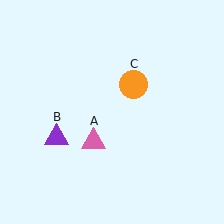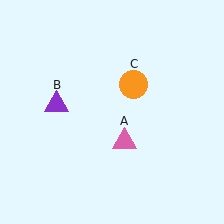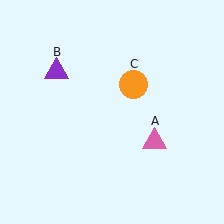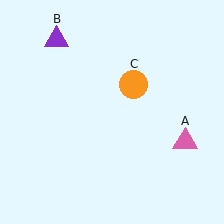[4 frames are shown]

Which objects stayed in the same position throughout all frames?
Orange circle (object C) remained stationary.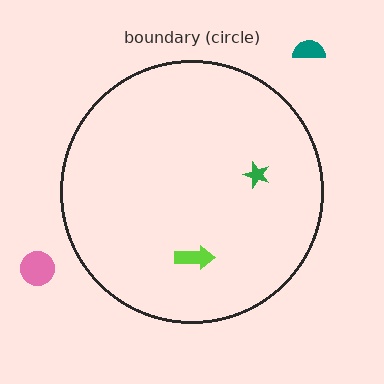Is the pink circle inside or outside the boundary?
Outside.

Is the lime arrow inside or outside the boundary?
Inside.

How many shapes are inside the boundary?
2 inside, 2 outside.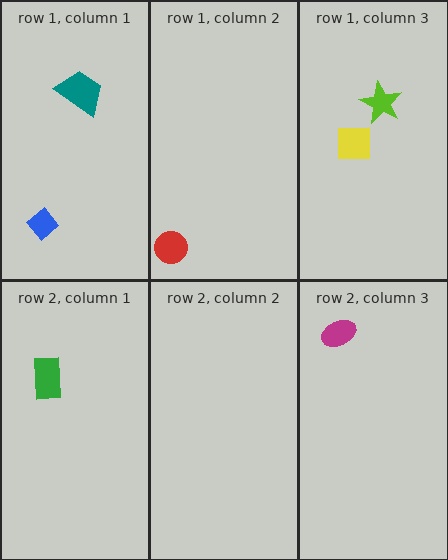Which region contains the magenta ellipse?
The row 2, column 3 region.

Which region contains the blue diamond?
The row 1, column 1 region.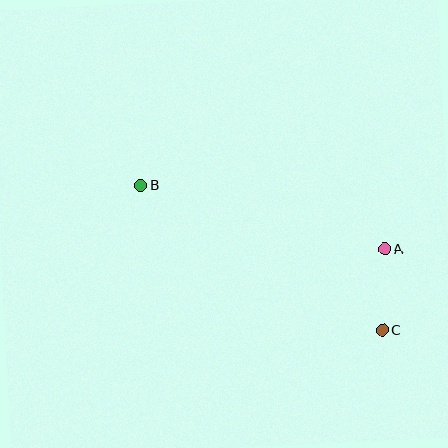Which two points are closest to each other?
Points A and C are closest to each other.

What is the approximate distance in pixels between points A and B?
The distance between A and B is approximately 252 pixels.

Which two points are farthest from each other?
Points B and C are farthest from each other.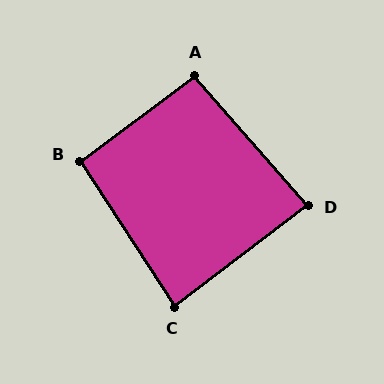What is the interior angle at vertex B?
Approximately 94 degrees (approximately right).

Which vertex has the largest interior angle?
A, at approximately 94 degrees.